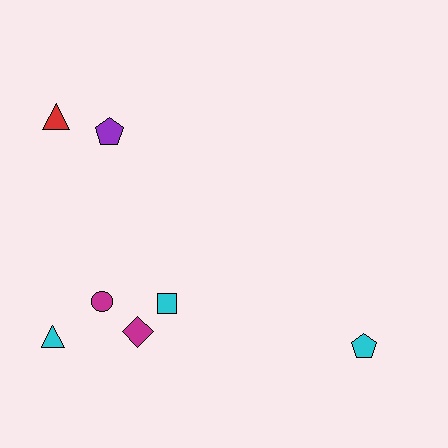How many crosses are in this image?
There are no crosses.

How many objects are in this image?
There are 7 objects.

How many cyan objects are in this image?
There are 3 cyan objects.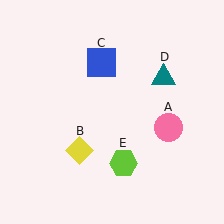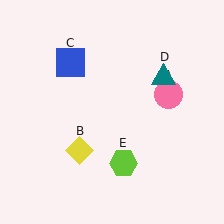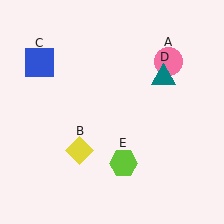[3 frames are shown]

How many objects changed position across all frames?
2 objects changed position: pink circle (object A), blue square (object C).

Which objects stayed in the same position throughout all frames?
Yellow diamond (object B) and teal triangle (object D) and lime hexagon (object E) remained stationary.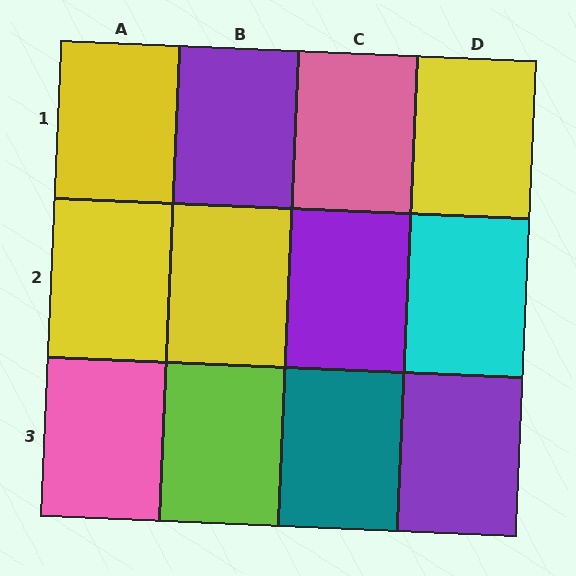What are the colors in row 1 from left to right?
Yellow, purple, pink, yellow.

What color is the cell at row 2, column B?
Yellow.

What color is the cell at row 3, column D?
Purple.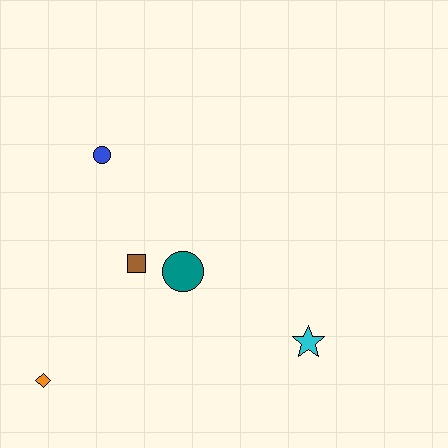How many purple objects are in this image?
There are no purple objects.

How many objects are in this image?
There are 5 objects.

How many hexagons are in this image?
There are no hexagons.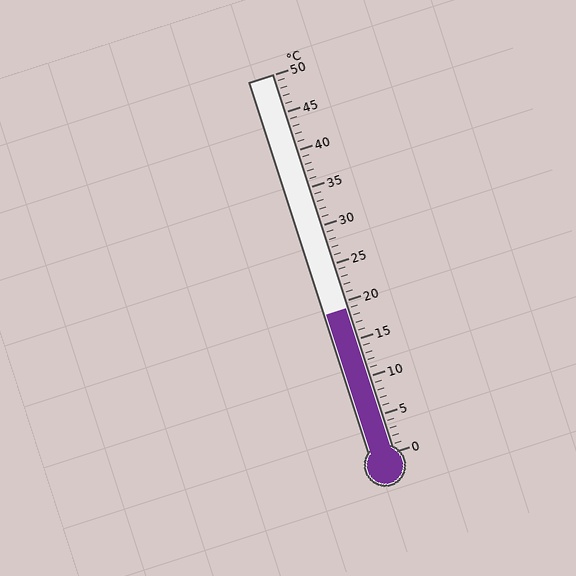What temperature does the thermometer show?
The thermometer shows approximately 19°C.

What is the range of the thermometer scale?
The thermometer scale ranges from 0°C to 50°C.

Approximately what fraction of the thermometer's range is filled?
The thermometer is filled to approximately 40% of its range.